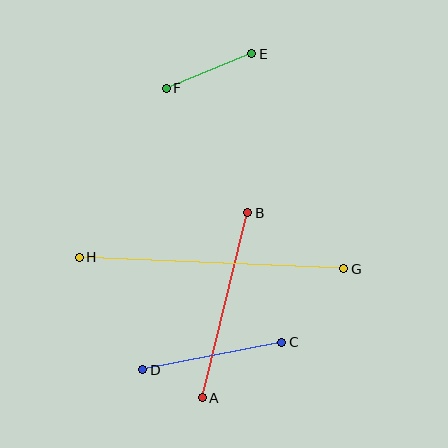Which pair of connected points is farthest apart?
Points G and H are farthest apart.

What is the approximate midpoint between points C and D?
The midpoint is at approximately (212, 356) pixels.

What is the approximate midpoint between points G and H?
The midpoint is at approximately (211, 263) pixels.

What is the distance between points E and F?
The distance is approximately 92 pixels.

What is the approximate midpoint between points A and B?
The midpoint is at approximately (225, 305) pixels.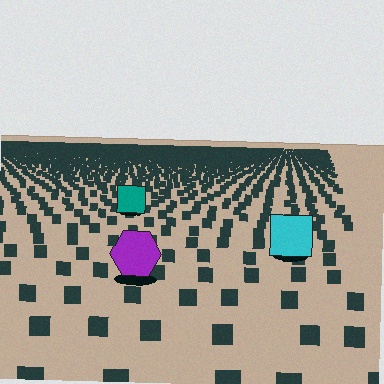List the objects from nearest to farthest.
From nearest to farthest: the purple hexagon, the cyan square, the teal square.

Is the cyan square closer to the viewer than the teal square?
Yes. The cyan square is closer — you can tell from the texture gradient: the ground texture is coarser near it.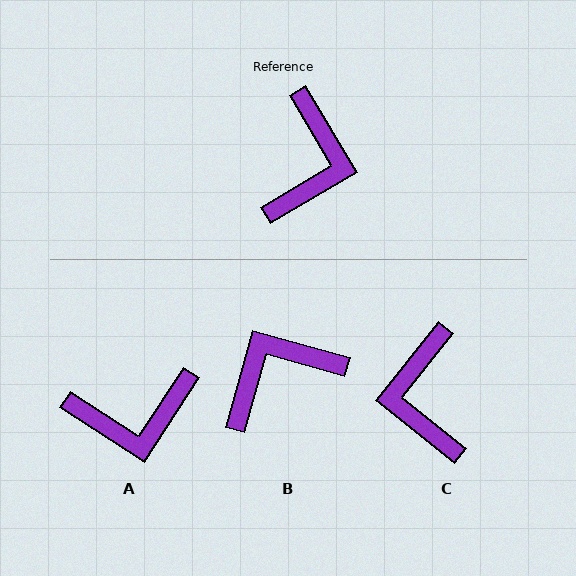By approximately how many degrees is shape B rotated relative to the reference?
Approximately 134 degrees counter-clockwise.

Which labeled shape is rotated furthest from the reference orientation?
C, about 159 degrees away.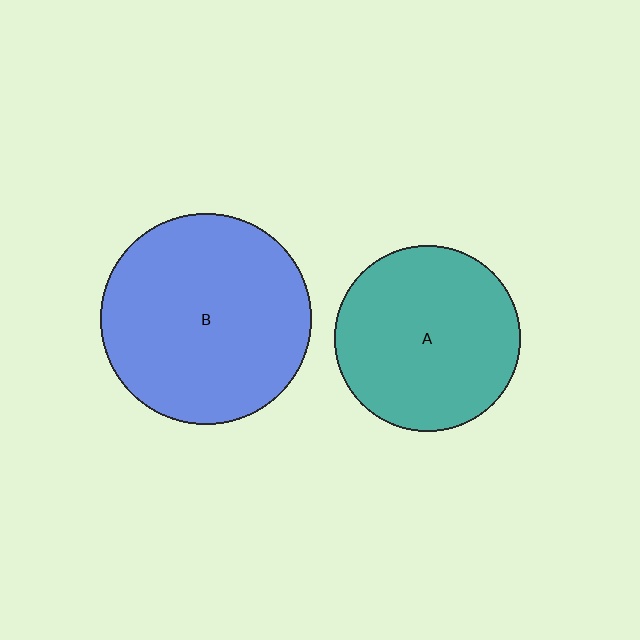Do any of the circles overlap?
No, none of the circles overlap.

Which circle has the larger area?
Circle B (blue).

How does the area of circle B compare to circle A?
Approximately 1.3 times.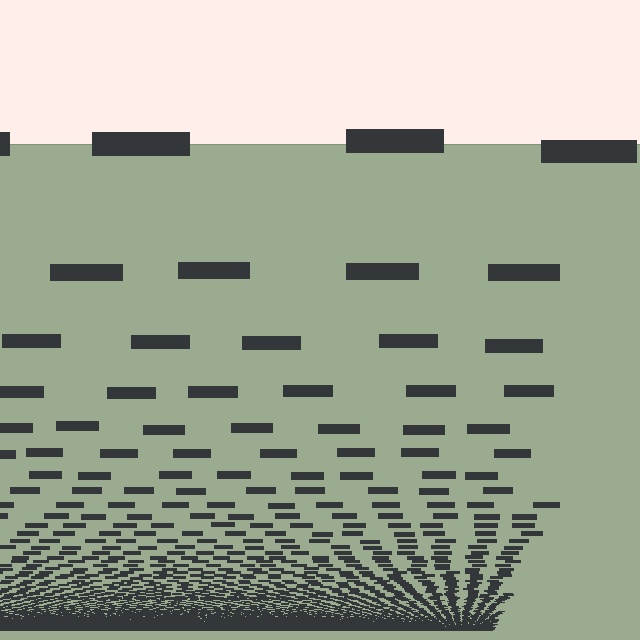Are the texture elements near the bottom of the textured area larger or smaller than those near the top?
Smaller. The gradient is inverted — elements near the bottom are smaller and denser.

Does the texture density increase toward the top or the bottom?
Density increases toward the bottom.